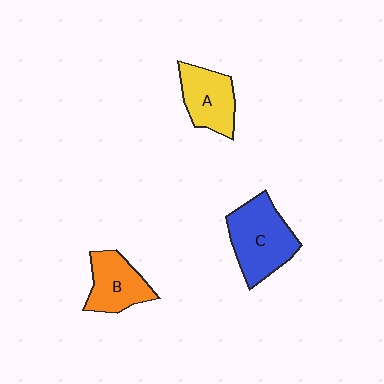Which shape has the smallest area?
Shape B (orange).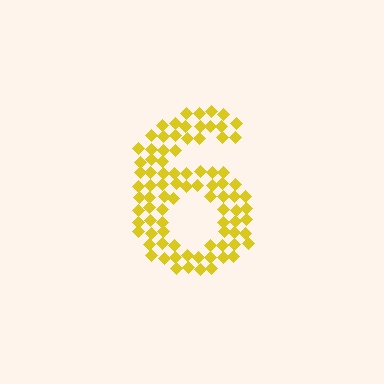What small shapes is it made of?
It is made of small diamonds.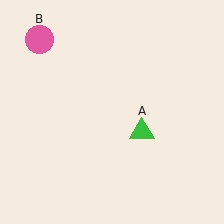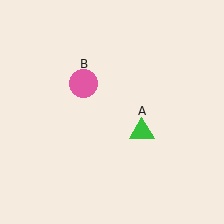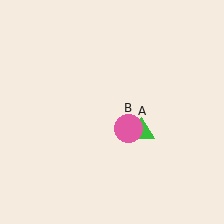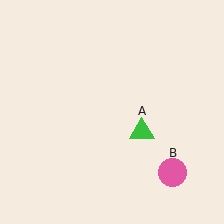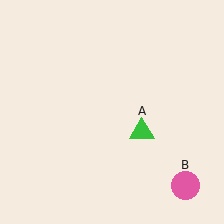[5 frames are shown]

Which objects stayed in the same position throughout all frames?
Green triangle (object A) remained stationary.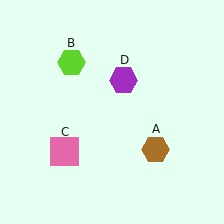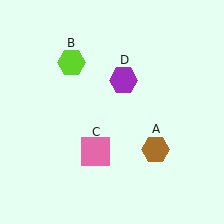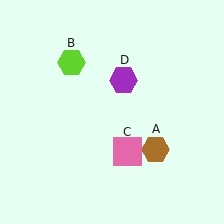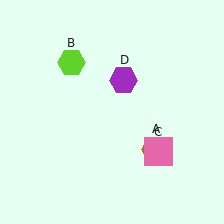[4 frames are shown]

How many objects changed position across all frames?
1 object changed position: pink square (object C).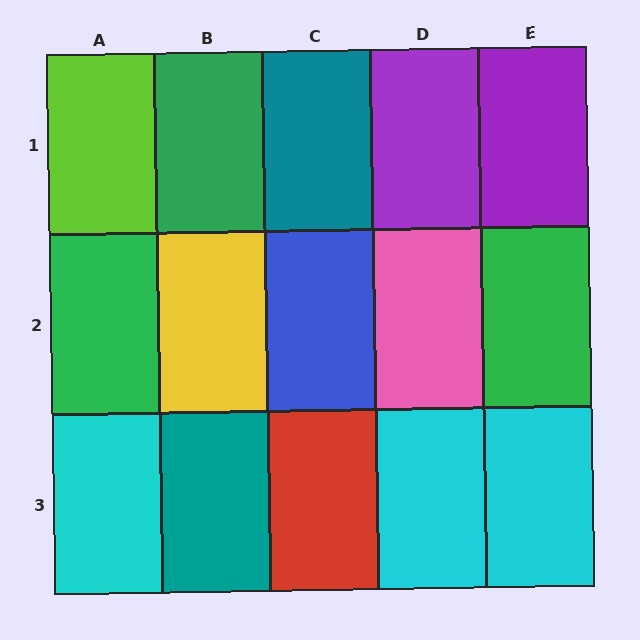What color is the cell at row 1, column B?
Green.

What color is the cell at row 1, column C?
Teal.